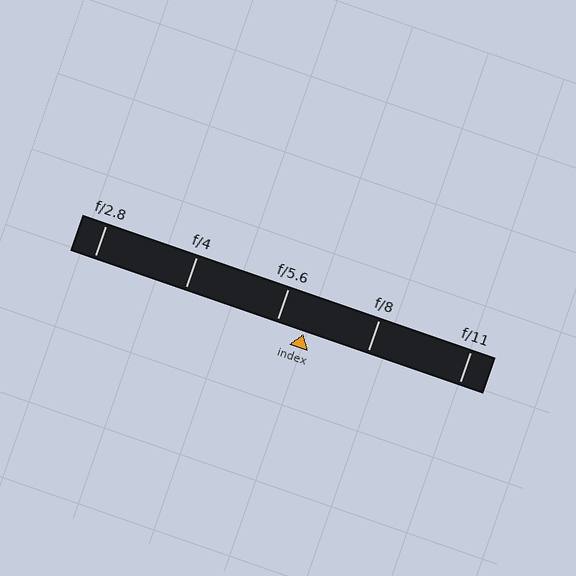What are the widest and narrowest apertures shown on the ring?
The widest aperture shown is f/2.8 and the narrowest is f/11.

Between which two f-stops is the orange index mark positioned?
The index mark is between f/5.6 and f/8.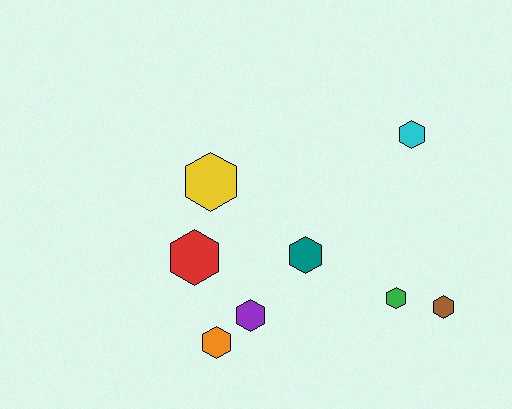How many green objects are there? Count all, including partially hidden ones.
There is 1 green object.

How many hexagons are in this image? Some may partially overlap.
There are 8 hexagons.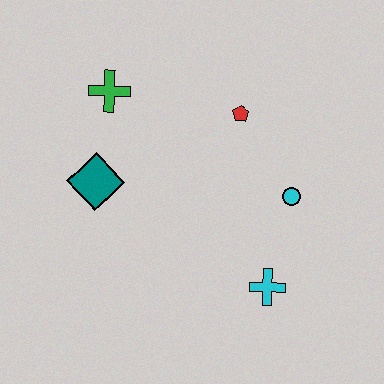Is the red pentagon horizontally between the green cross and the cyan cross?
Yes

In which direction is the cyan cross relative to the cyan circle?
The cyan cross is below the cyan circle.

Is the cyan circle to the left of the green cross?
No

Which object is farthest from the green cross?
The cyan cross is farthest from the green cross.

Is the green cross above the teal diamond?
Yes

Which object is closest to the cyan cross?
The cyan circle is closest to the cyan cross.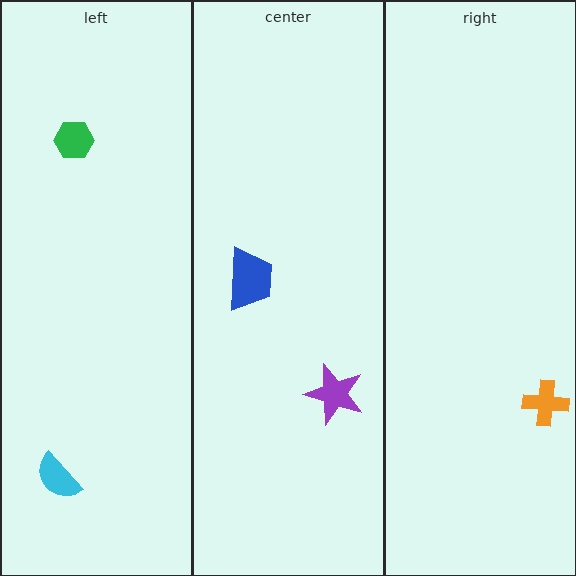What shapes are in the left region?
The green hexagon, the cyan semicircle.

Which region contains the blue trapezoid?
The center region.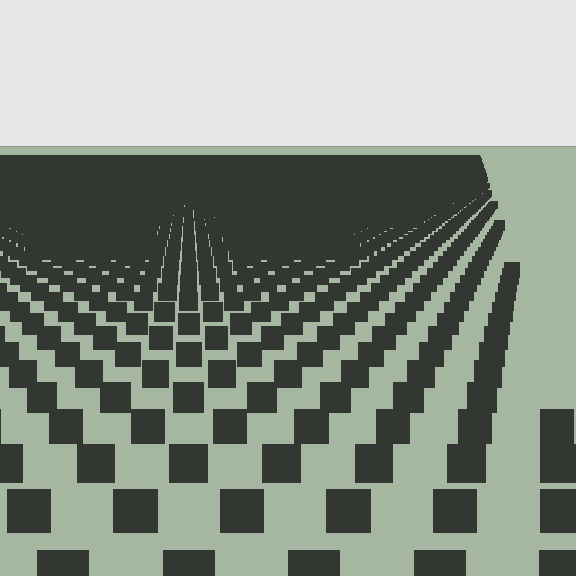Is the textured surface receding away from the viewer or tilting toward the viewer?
The surface is receding away from the viewer. Texture elements get smaller and denser toward the top.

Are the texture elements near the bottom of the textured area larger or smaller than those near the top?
Larger. Near the bottom, elements are closer to the viewer and appear at a bigger on-screen size.